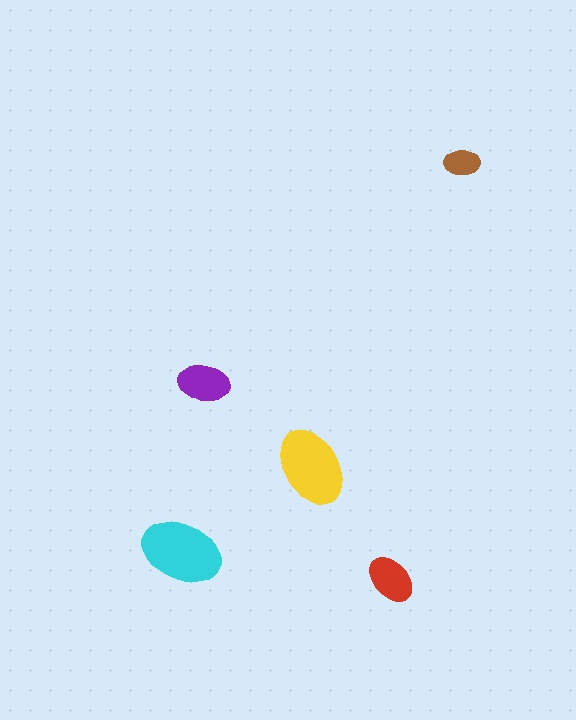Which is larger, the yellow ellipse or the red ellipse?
The yellow one.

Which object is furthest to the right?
The brown ellipse is rightmost.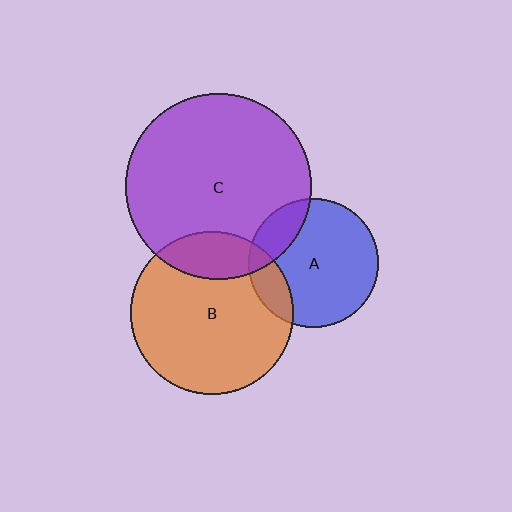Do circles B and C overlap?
Yes.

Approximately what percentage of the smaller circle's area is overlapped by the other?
Approximately 20%.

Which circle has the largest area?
Circle C (purple).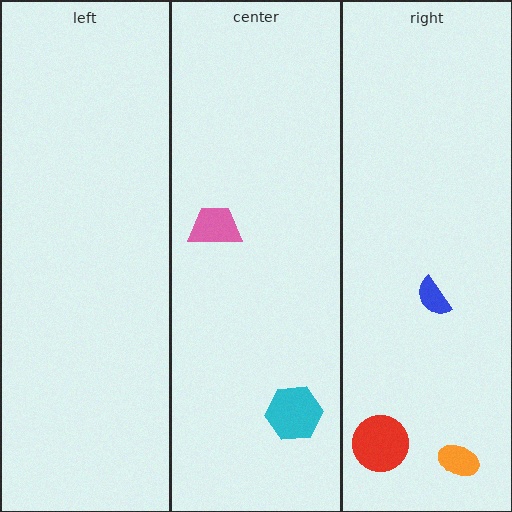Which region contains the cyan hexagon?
The center region.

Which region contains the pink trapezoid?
The center region.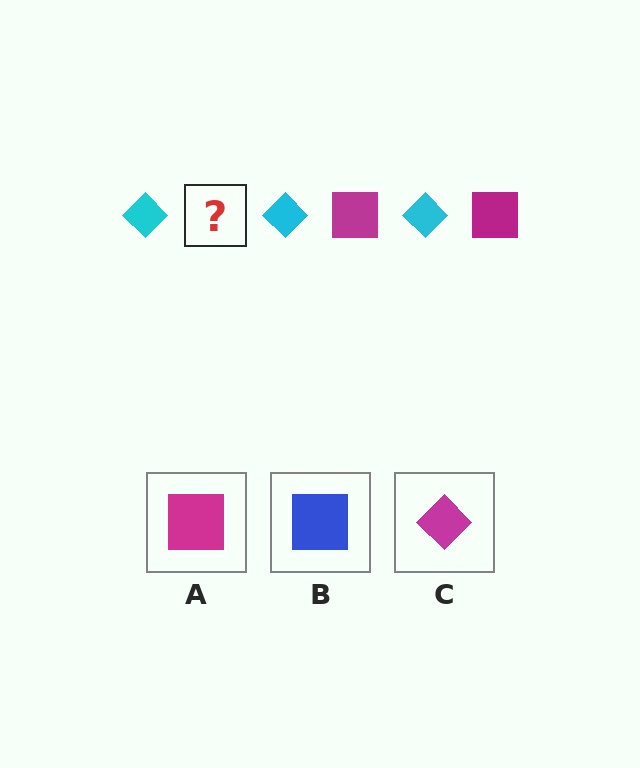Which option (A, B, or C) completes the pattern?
A.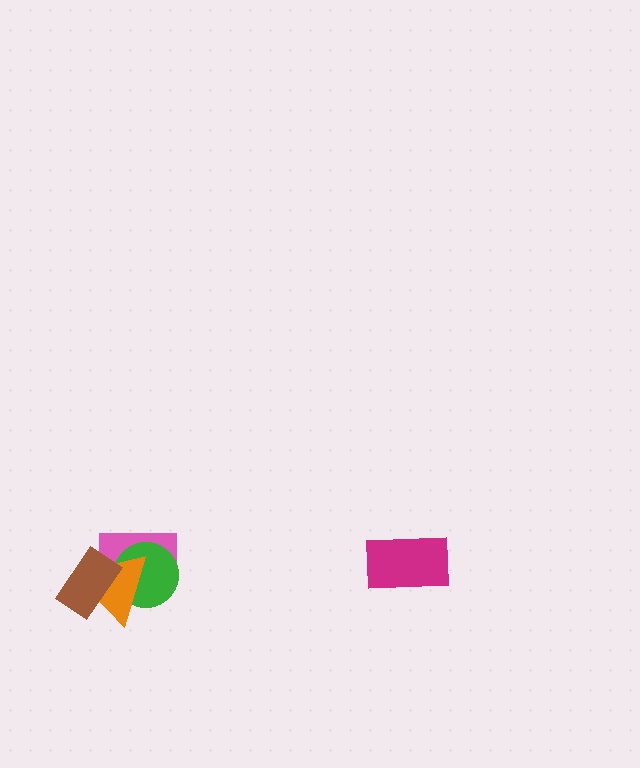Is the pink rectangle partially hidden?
Yes, it is partially covered by another shape.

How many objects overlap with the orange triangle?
3 objects overlap with the orange triangle.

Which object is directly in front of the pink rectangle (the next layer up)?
The green circle is directly in front of the pink rectangle.